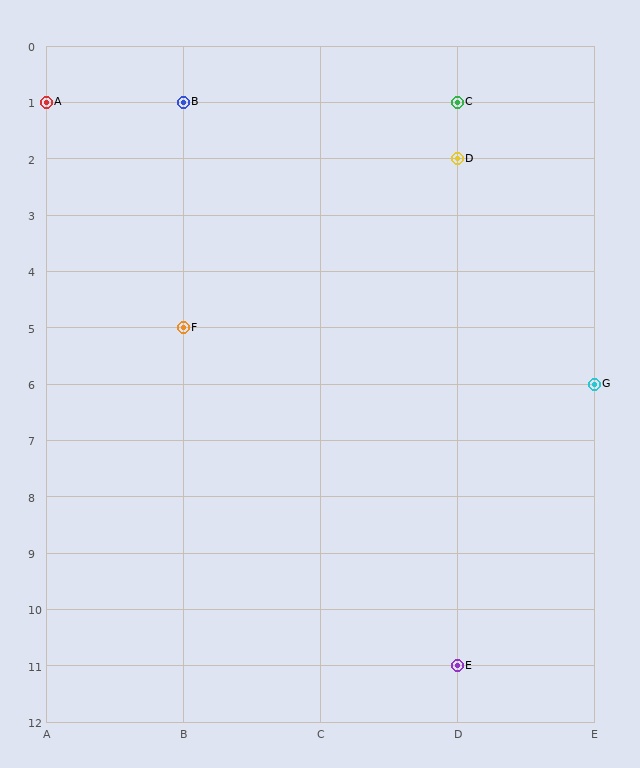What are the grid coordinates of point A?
Point A is at grid coordinates (A, 1).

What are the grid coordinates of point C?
Point C is at grid coordinates (D, 1).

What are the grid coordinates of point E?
Point E is at grid coordinates (D, 11).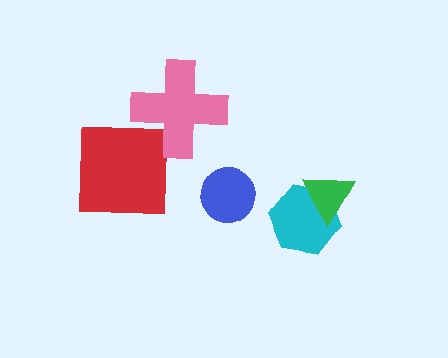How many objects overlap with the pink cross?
0 objects overlap with the pink cross.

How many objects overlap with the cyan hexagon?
1 object overlaps with the cyan hexagon.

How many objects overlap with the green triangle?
1 object overlaps with the green triangle.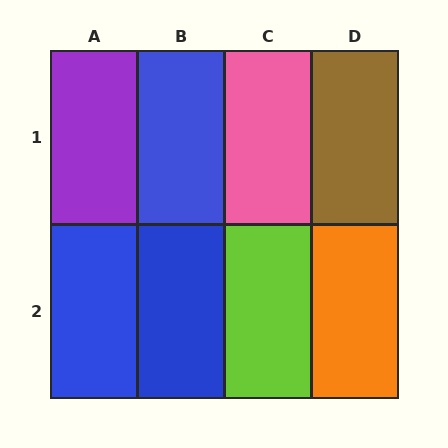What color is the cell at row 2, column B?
Blue.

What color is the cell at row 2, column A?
Blue.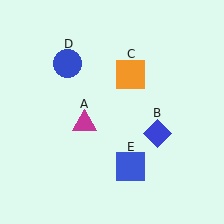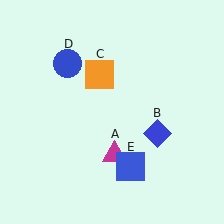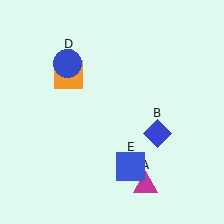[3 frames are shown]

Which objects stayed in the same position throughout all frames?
Blue diamond (object B) and blue circle (object D) and blue square (object E) remained stationary.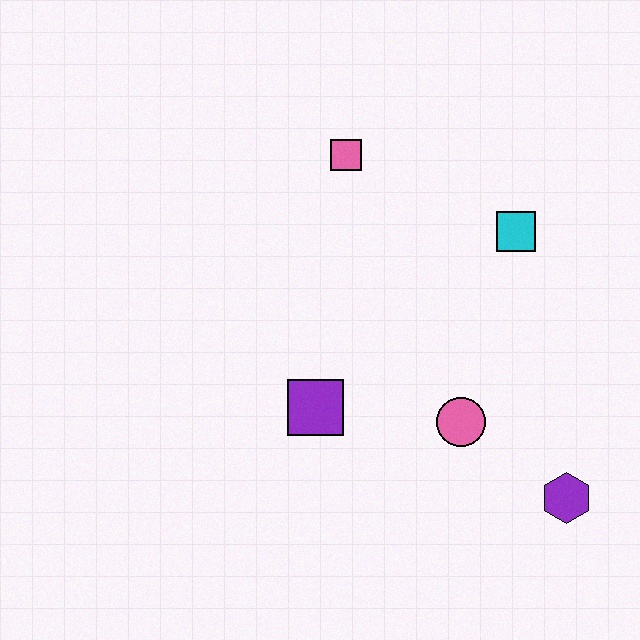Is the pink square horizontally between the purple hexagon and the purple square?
Yes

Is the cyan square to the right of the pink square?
Yes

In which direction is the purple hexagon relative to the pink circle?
The purple hexagon is to the right of the pink circle.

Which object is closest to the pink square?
The cyan square is closest to the pink square.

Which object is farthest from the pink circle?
The pink square is farthest from the pink circle.